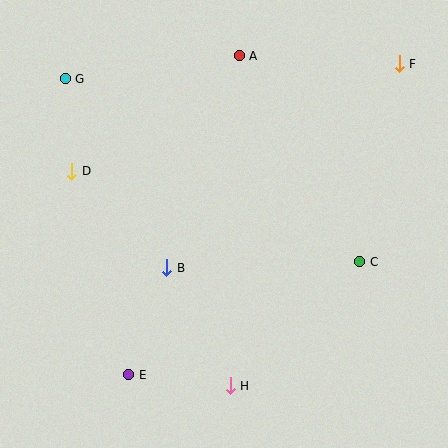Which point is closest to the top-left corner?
Point G is closest to the top-left corner.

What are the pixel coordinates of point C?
Point C is at (360, 262).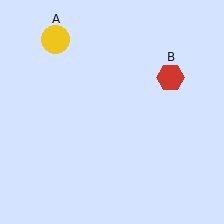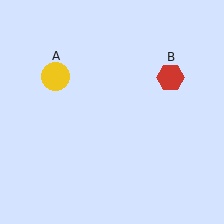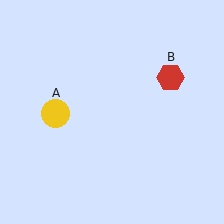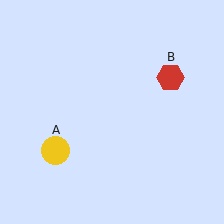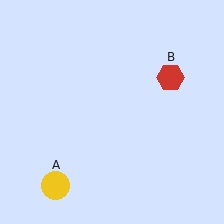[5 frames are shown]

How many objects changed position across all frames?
1 object changed position: yellow circle (object A).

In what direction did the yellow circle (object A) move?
The yellow circle (object A) moved down.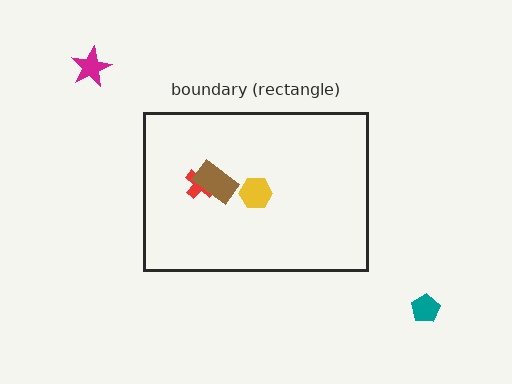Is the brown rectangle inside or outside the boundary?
Inside.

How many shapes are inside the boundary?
3 inside, 2 outside.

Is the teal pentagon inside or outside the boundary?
Outside.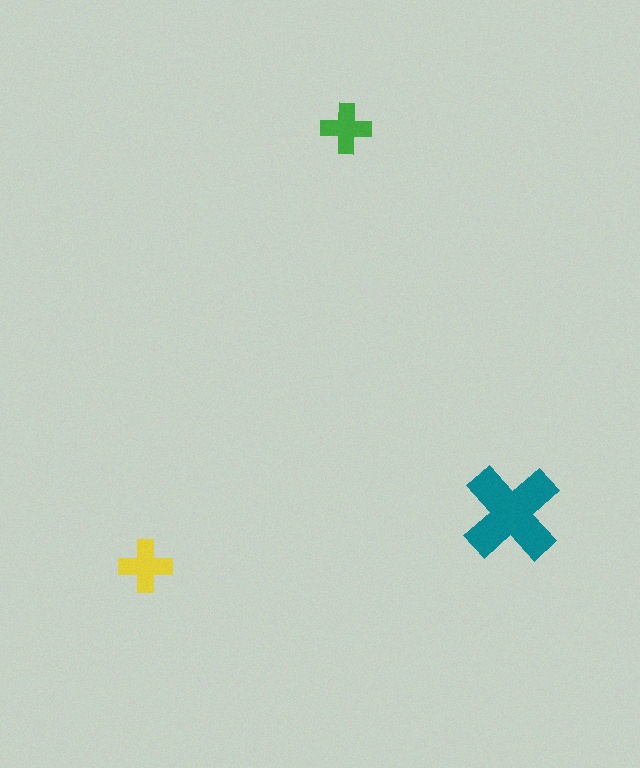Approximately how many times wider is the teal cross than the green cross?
About 2 times wider.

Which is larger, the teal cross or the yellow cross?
The teal one.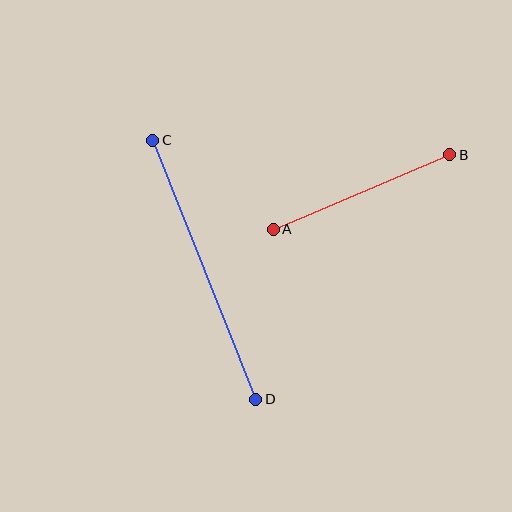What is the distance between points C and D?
The distance is approximately 279 pixels.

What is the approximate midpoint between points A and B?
The midpoint is at approximately (362, 192) pixels.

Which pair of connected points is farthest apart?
Points C and D are farthest apart.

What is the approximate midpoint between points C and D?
The midpoint is at approximately (204, 270) pixels.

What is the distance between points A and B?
The distance is approximately 192 pixels.